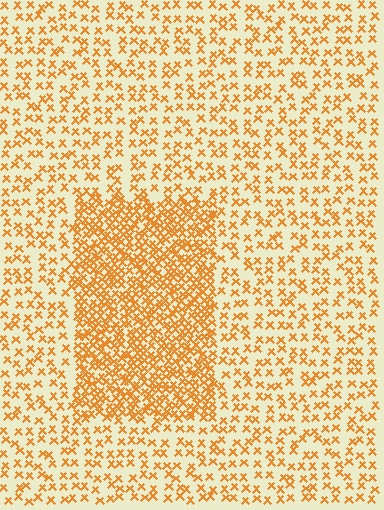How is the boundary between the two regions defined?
The boundary is defined by a change in element density (approximately 2.4x ratio). All elements are the same color, size, and shape.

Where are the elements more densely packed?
The elements are more densely packed inside the rectangle boundary.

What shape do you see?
I see a rectangle.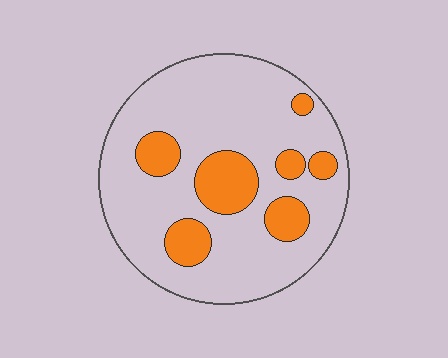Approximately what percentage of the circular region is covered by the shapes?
Approximately 20%.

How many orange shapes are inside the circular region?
7.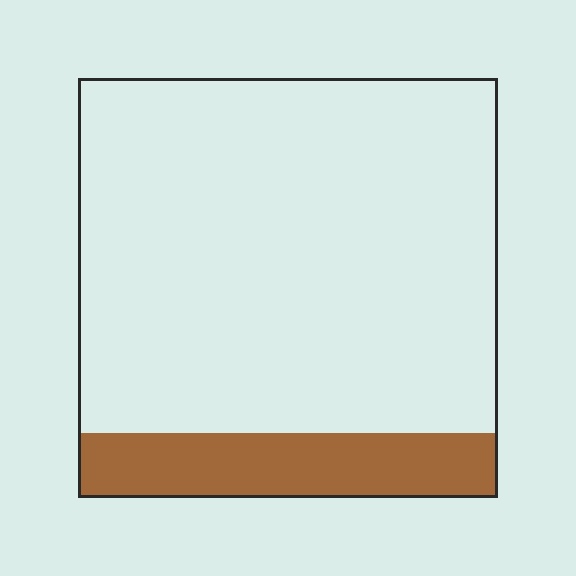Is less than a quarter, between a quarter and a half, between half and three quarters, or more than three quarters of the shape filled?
Less than a quarter.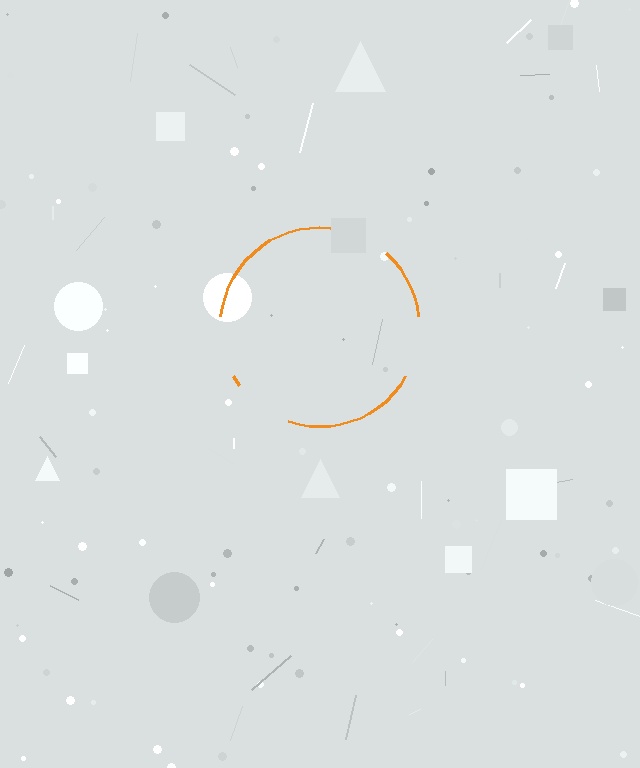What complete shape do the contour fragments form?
The contour fragments form a circle.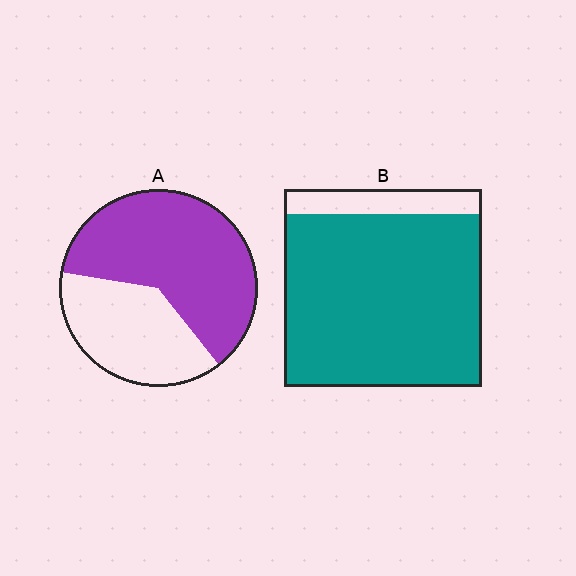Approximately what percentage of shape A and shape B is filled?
A is approximately 60% and B is approximately 85%.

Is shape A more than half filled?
Yes.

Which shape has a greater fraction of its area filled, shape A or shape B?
Shape B.